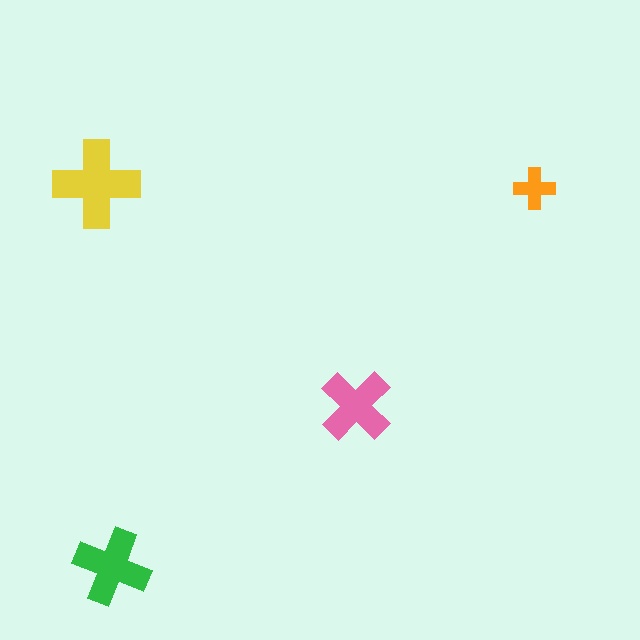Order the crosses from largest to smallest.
the yellow one, the green one, the pink one, the orange one.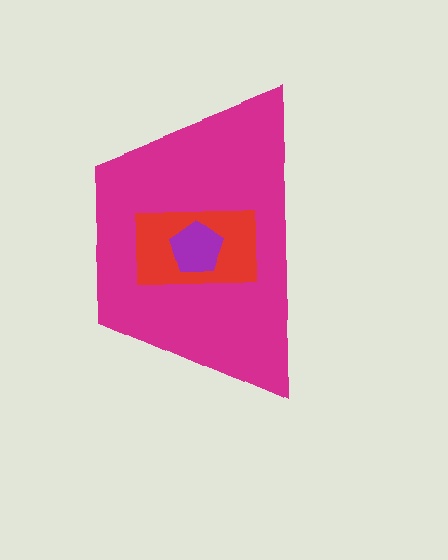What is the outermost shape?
The magenta trapezoid.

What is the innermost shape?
The purple pentagon.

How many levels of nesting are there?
3.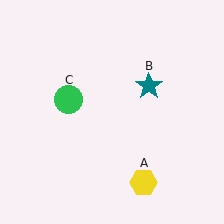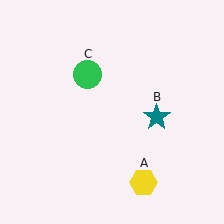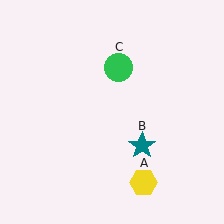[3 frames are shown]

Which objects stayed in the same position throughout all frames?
Yellow hexagon (object A) remained stationary.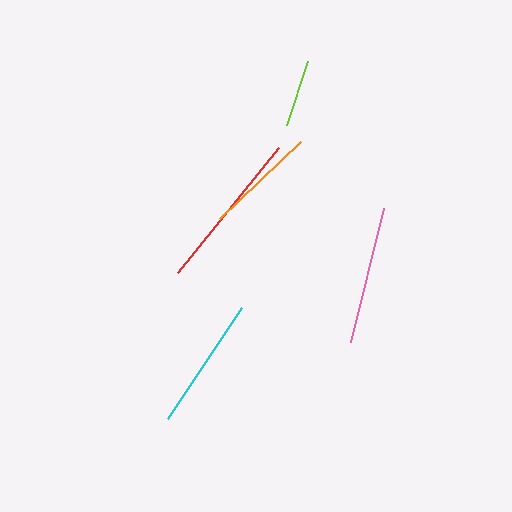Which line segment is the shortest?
The lime line is the shortest at approximately 68 pixels.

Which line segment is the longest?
The red line is the longest at approximately 161 pixels.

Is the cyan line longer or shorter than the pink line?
The pink line is longer than the cyan line.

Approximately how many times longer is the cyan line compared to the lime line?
The cyan line is approximately 2.0 times the length of the lime line.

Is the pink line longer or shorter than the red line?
The red line is longer than the pink line.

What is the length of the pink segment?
The pink segment is approximately 139 pixels long.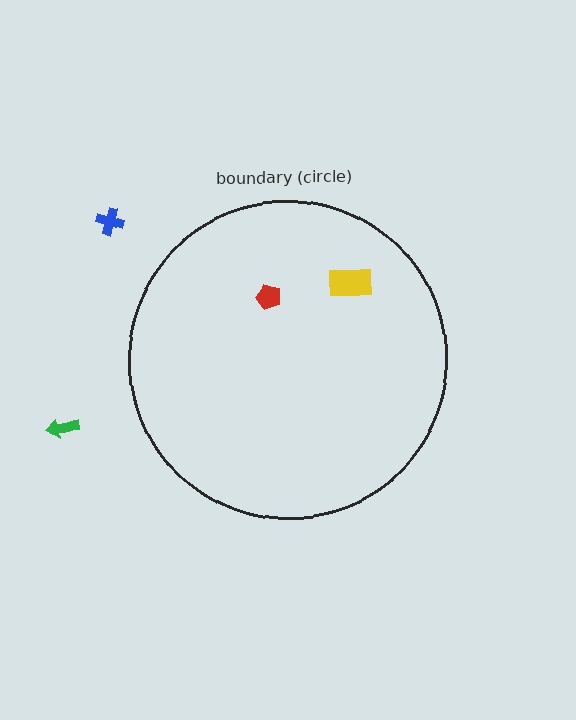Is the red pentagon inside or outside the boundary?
Inside.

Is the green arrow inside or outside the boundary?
Outside.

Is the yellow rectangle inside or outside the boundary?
Inside.